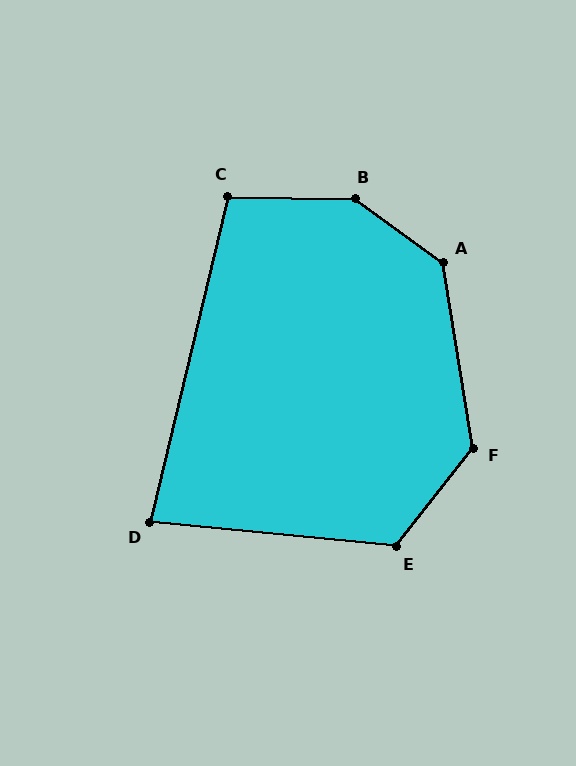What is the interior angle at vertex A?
Approximately 135 degrees (obtuse).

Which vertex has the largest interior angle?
B, at approximately 145 degrees.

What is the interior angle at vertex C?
Approximately 102 degrees (obtuse).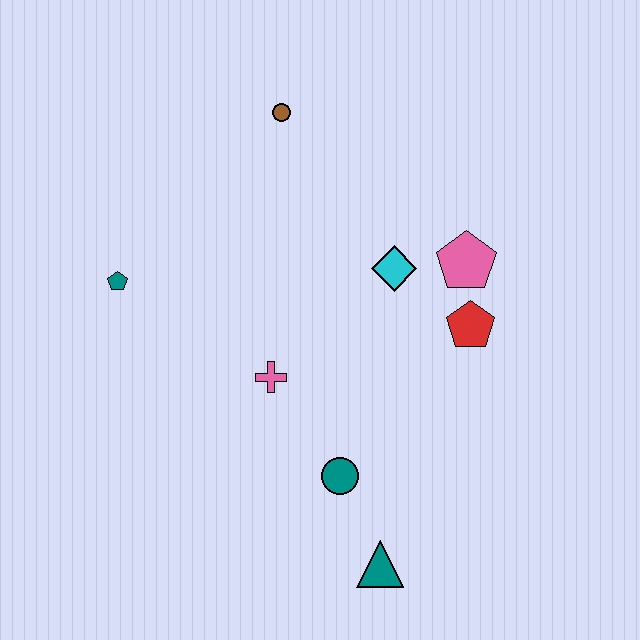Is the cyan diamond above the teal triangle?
Yes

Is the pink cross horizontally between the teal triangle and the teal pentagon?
Yes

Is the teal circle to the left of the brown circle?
No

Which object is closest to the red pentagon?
The pink pentagon is closest to the red pentagon.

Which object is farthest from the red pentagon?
The teal pentagon is farthest from the red pentagon.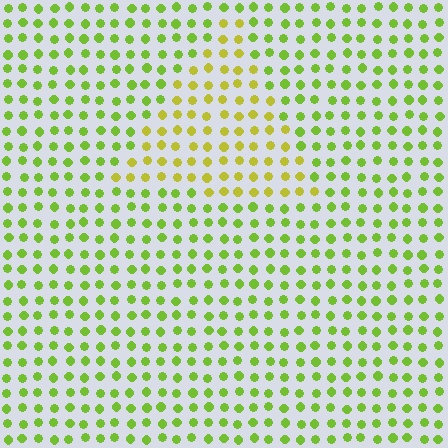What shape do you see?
I see a triangle.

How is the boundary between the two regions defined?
The boundary is defined purely by a slight shift in hue (about 30 degrees). Spacing, size, and orientation are identical on both sides.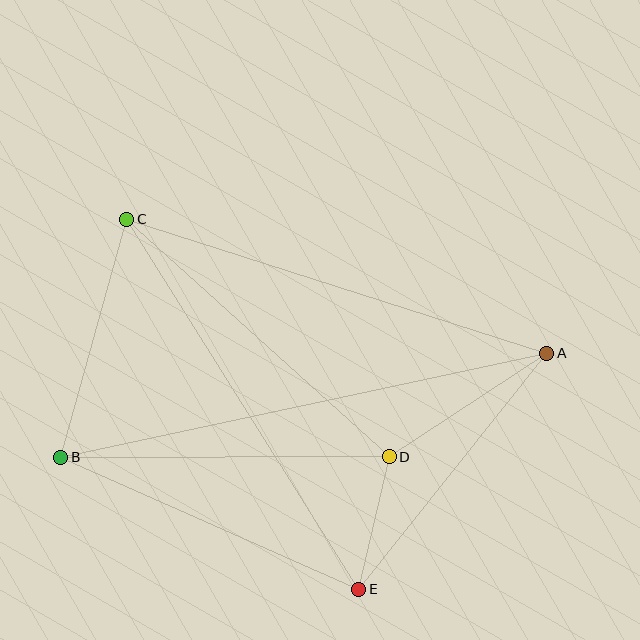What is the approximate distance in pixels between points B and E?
The distance between B and E is approximately 326 pixels.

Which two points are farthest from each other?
Points A and B are farthest from each other.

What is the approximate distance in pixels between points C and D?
The distance between C and D is approximately 354 pixels.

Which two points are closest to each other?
Points D and E are closest to each other.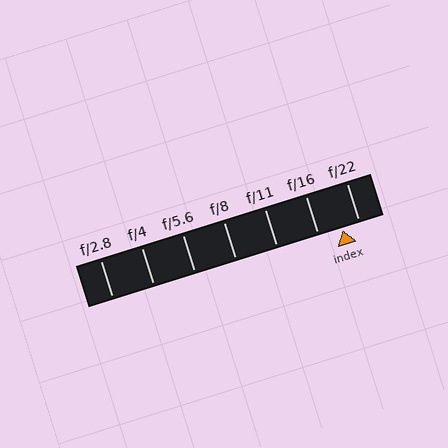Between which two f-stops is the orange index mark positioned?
The index mark is between f/16 and f/22.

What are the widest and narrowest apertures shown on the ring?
The widest aperture shown is f/2.8 and the narrowest is f/22.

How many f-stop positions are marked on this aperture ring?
There are 7 f-stop positions marked.